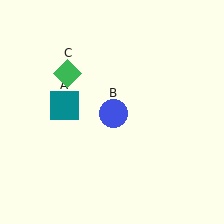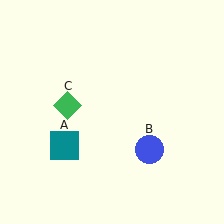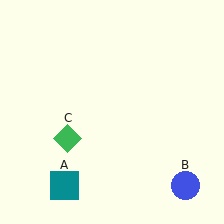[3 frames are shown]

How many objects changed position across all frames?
3 objects changed position: teal square (object A), blue circle (object B), green diamond (object C).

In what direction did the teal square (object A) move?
The teal square (object A) moved down.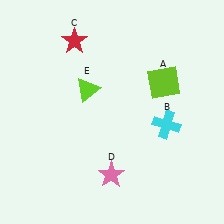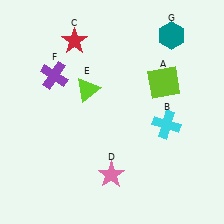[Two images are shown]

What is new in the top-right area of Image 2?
A teal hexagon (G) was added in the top-right area of Image 2.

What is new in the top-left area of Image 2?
A purple cross (F) was added in the top-left area of Image 2.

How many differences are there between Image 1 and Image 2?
There are 2 differences between the two images.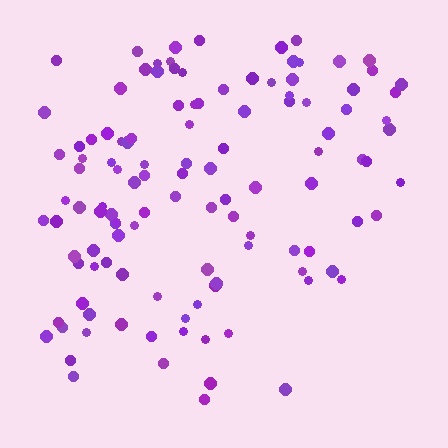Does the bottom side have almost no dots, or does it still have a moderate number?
Still a moderate number, just noticeably fewer than the top.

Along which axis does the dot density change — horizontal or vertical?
Vertical.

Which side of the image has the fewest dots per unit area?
The bottom.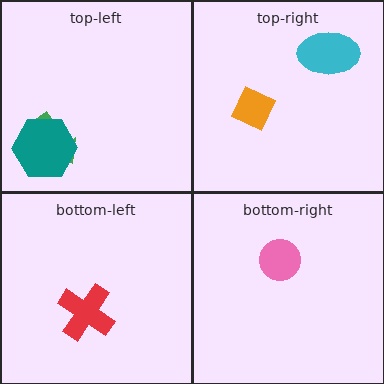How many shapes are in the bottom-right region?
1.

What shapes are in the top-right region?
The orange diamond, the cyan ellipse.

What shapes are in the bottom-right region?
The pink circle.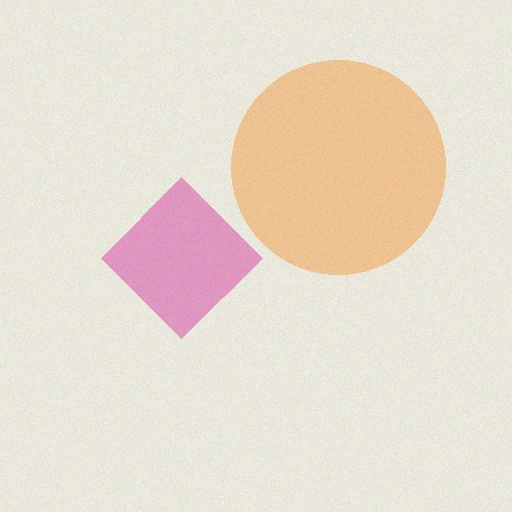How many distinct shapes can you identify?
There are 2 distinct shapes: an orange circle, a magenta diamond.